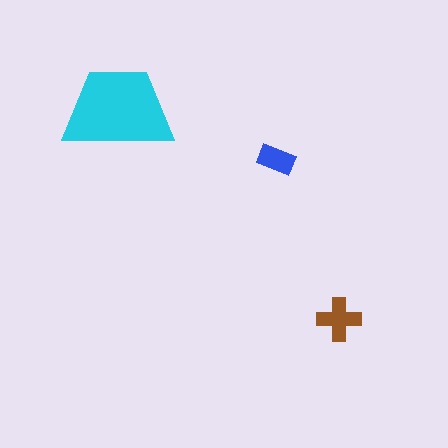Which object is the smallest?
The blue rectangle.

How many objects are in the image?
There are 3 objects in the image.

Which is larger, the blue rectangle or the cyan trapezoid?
The cyan trapezoid.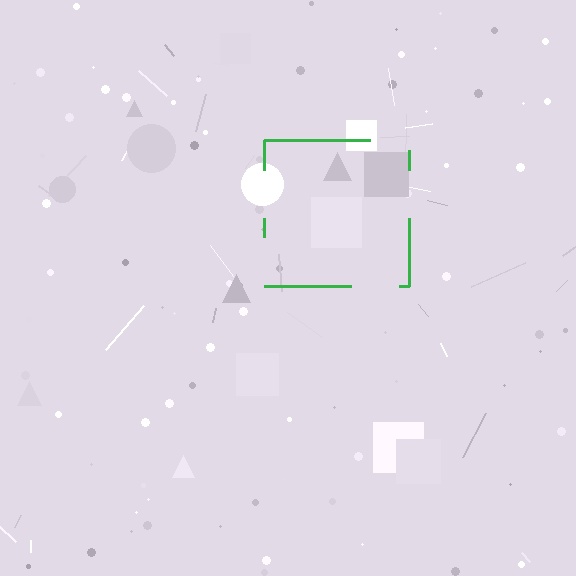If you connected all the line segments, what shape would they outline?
They would outline a square.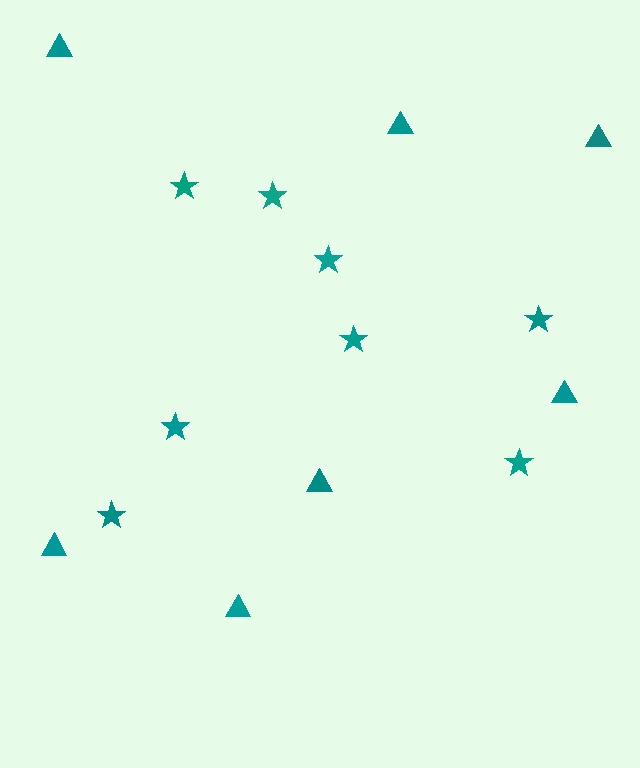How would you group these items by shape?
There are 2 groups: one group of triangles (7) and one group of stars (8).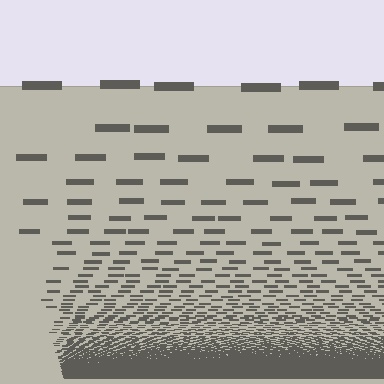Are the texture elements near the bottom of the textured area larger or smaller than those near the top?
Smaller. The gradient is inverted — elements near the bottom are smaller and denser.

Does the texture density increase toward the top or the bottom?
Density increases toward the bottom.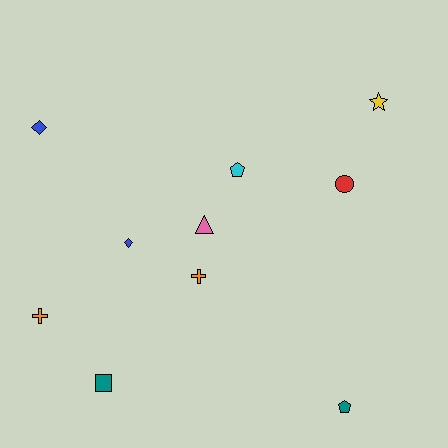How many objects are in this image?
There are 10 objects.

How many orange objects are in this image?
There are 2 orange objects.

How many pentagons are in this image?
There are 2 pentagons.